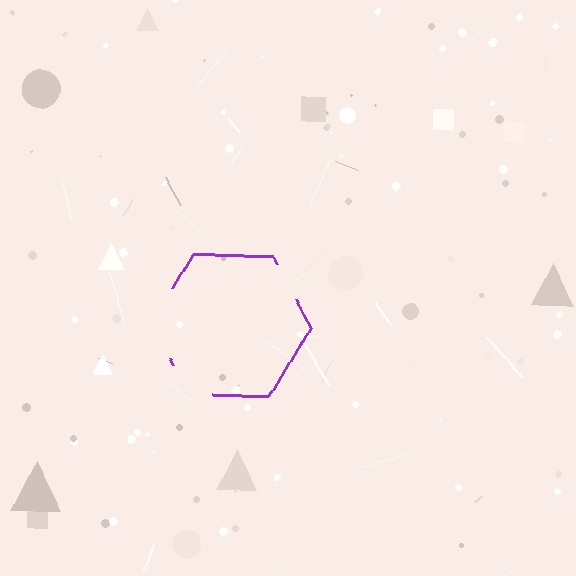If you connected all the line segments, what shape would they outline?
They would outline a hexagon.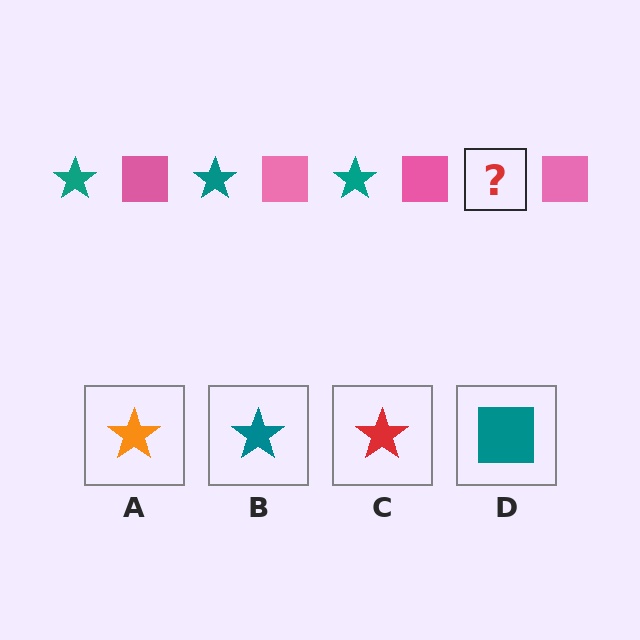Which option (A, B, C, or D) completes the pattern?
B.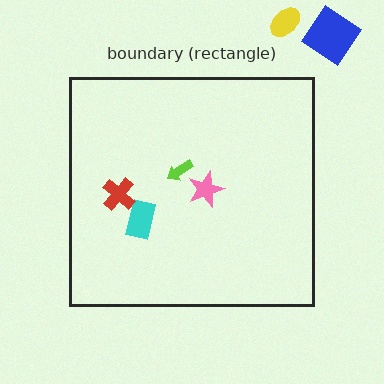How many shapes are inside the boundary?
4 inside, 2 outside.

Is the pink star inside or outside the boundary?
Inside.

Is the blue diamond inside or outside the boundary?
Outside.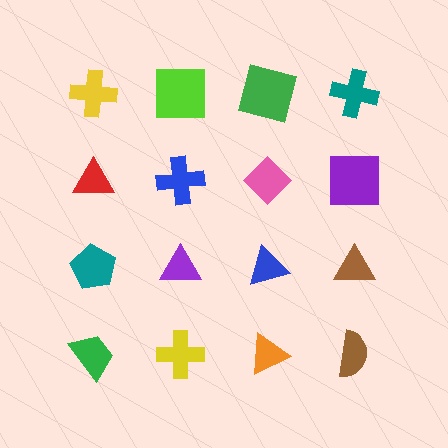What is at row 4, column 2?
A yellow cross.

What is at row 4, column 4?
A brown semicircle.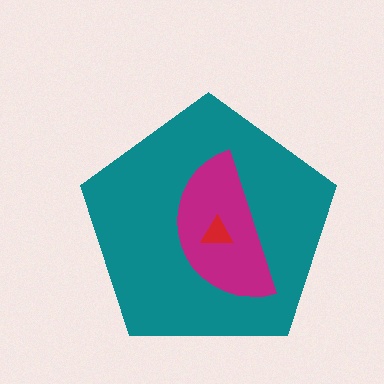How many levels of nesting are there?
3.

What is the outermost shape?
The teal pentagon.